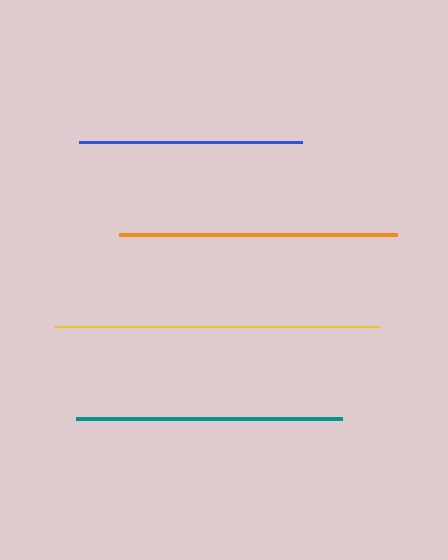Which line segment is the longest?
The yellow line is the longest at approximately 326 pixels.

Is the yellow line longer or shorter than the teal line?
The yellow line is longer than the teal line.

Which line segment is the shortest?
The blue line is the shortest at approximately 223 pixels.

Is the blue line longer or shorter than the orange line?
The orange line is longer than the blue line.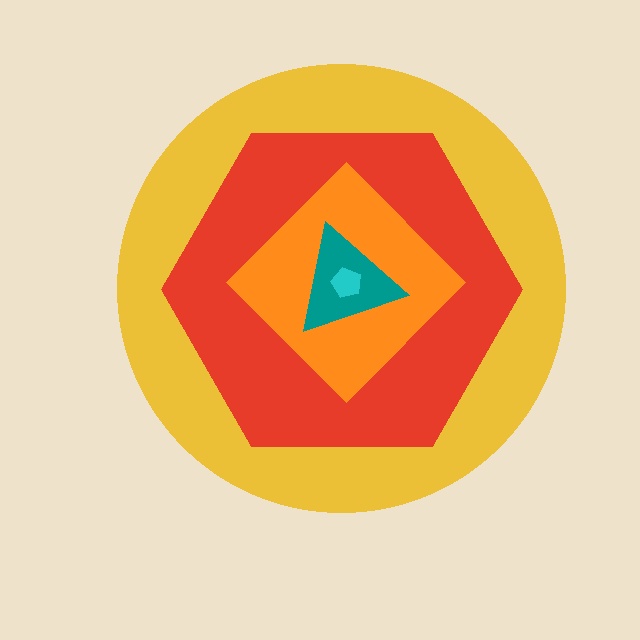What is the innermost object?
The cyan pentagon.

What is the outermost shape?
The yellow circle.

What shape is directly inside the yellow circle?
The red hexagon.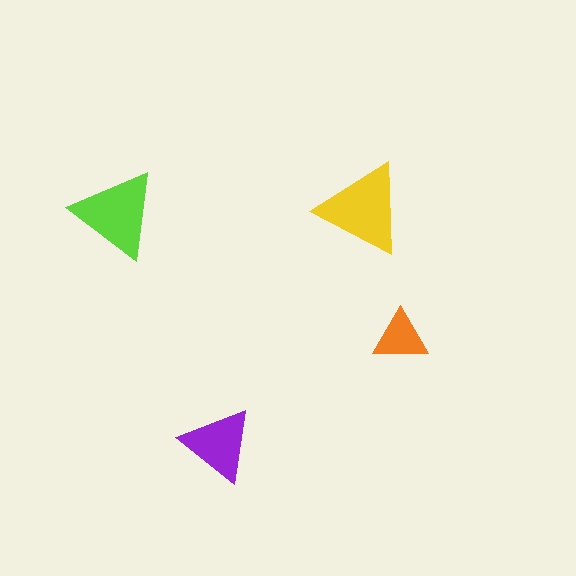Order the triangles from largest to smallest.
the yellow one, the lime one, the purple one, the orange one.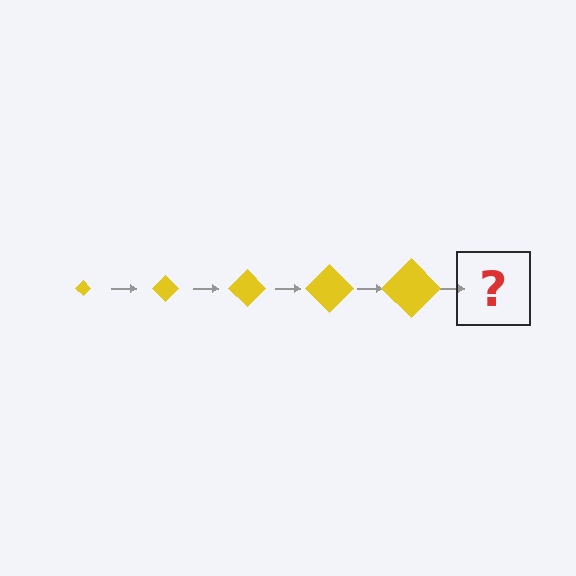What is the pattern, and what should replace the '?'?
The pattern is that the diamond gets progressively larger each step. The '?' should be a yellow diamond, larger than the previous one.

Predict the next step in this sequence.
The next step is a yellow diamond, larger than the previous one.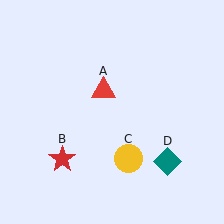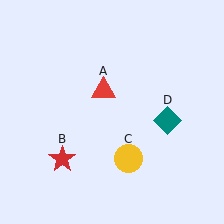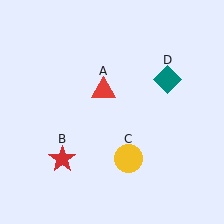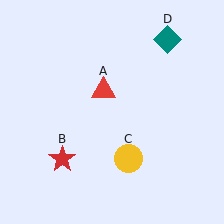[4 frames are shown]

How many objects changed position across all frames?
1 object changed position: teal diamond (object D).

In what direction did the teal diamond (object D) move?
The teal diamond (object D) moved up.